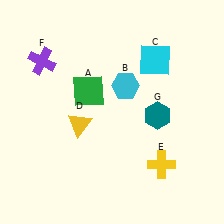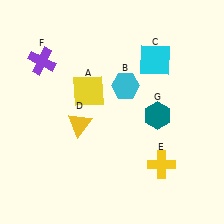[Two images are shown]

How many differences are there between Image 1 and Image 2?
There is 1 difference between the two images.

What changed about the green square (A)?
In Image 1, A is green. In Image 2, it changed to yellow.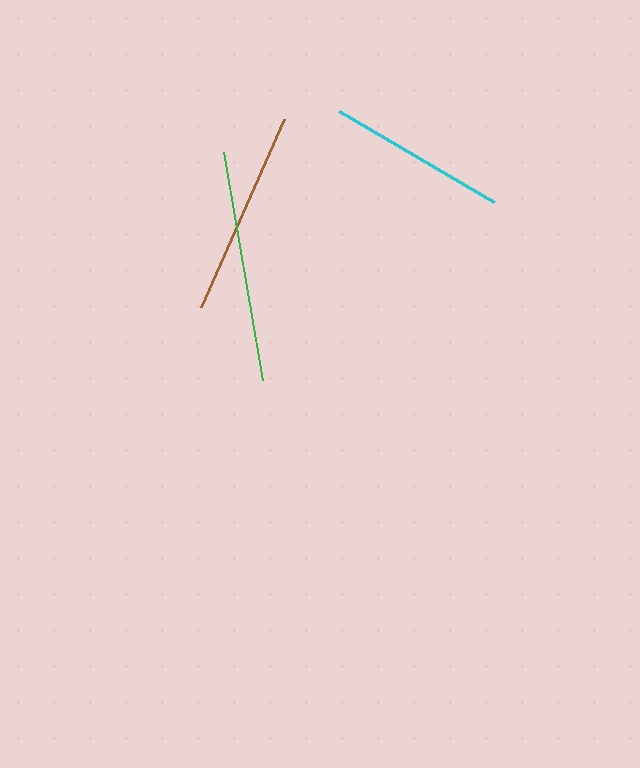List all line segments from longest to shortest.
From longest to shortest: green, brown, cyan.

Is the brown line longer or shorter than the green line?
The green line is longer than the brown line.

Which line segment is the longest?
The green line is the longest at approximately 231 pixels.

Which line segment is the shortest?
The cyan line is the shortest at approximately 179 pixels.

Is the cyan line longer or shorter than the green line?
The green line is longer than the cyan line.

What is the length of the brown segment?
The brown segment is approximately 205 pixels long.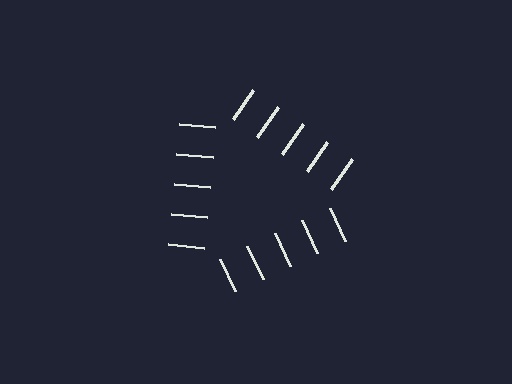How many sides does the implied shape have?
3 sides — the line-ends trace a triangle.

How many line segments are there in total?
15 — 5 along each of the 3 edges.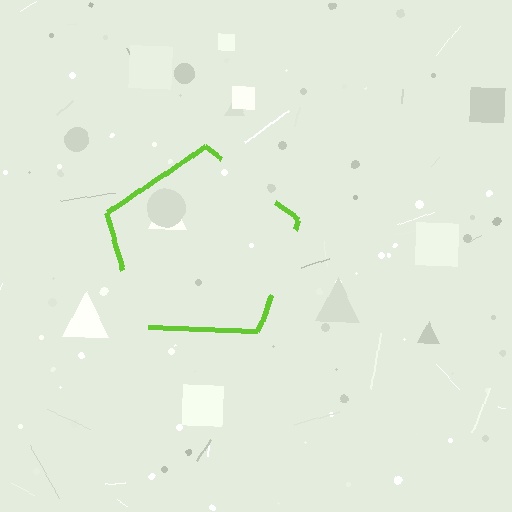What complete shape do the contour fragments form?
The contour fragments form a pentagon.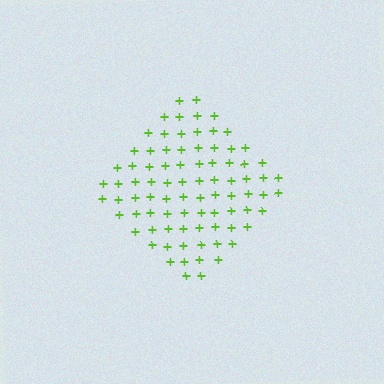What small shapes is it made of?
It is made of small plus signs.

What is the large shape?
The large shape is a diamond.